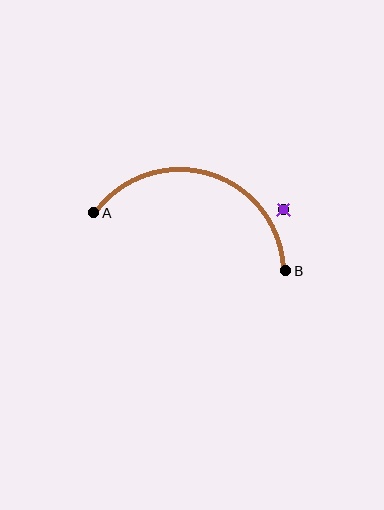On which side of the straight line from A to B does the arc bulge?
The arc bulges above the straight line connecting A and B.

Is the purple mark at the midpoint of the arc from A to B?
No — the purple mark does not lie on the arc at all. It sits slightly outside the curve.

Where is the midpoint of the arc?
The arc midpoint is the point on the curve farthest from the straight line joining A and B. It sits above that line.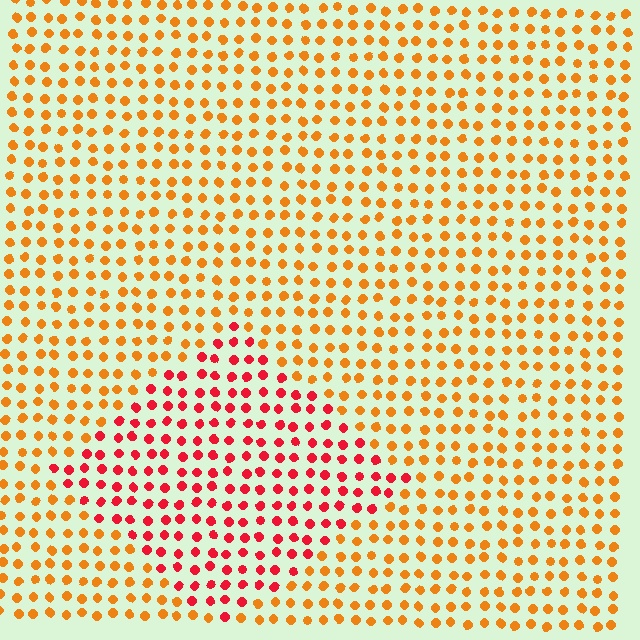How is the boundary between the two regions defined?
The boundary is defined purely by a slight shift in hue (about 39 degrees). Spacing, size, and orientation are identical on both sides.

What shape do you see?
I see a diamond.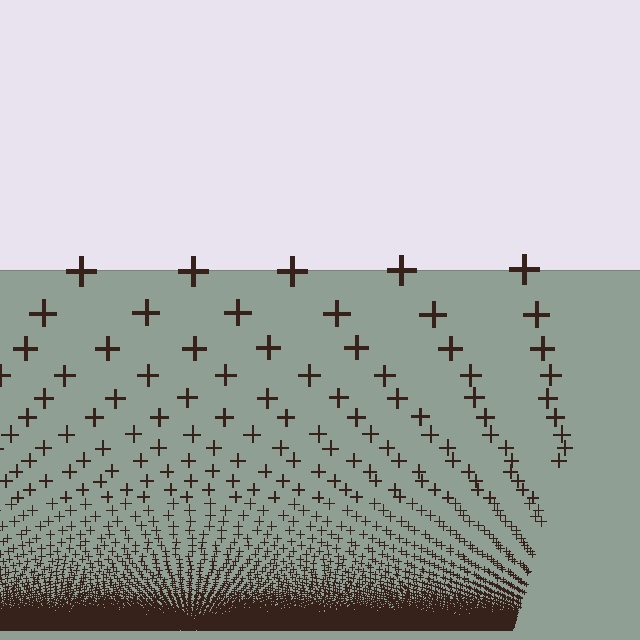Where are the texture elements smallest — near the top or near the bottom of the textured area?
Near the bottom.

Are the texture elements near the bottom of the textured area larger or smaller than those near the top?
Smaller. The gradient is inverted — elements near the bottom are smaller and denser.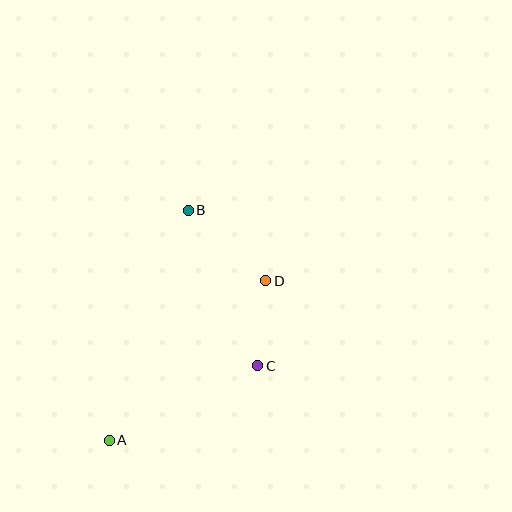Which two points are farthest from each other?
Points A and B are farthest from each other.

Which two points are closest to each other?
Points C and D are closest to each other.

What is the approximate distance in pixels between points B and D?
The distance between B and D is approximately 105 pixels.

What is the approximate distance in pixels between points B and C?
The distance between B and C is approximately 170 pixels.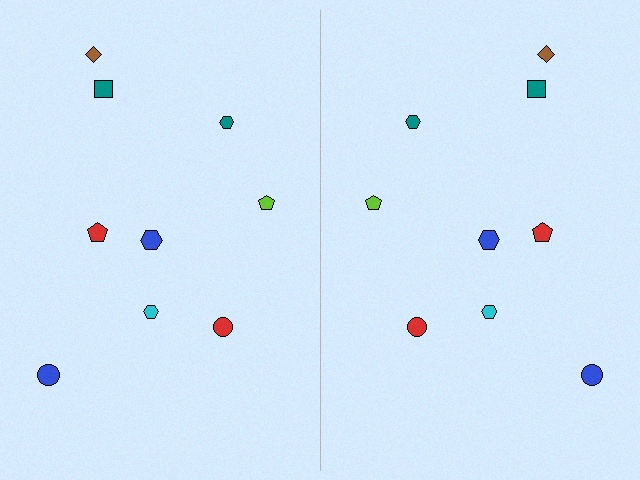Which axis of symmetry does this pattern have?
The pattern has a vertical axis of symmetry running through the center of the image.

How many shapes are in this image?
There are 18 shapes in this image.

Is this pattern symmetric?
Yes, this pattern has bilateral (reflection) symmetry.